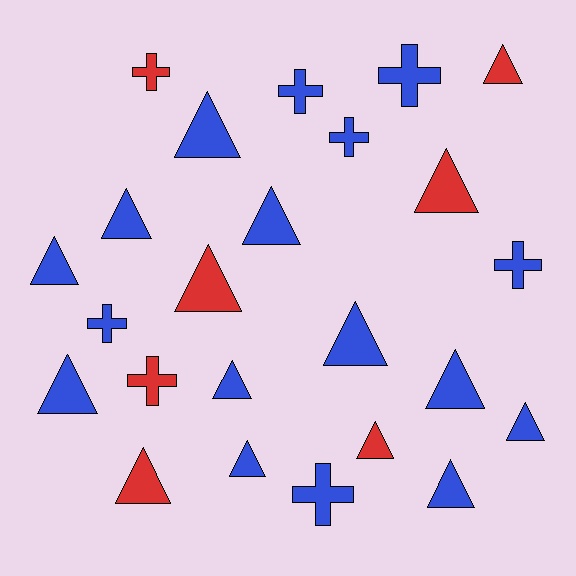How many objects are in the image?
There are 24 objects.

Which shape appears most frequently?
Triangle, with 16 objects.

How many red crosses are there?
There are 2 red crosses.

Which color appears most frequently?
Blue, with 17 objects.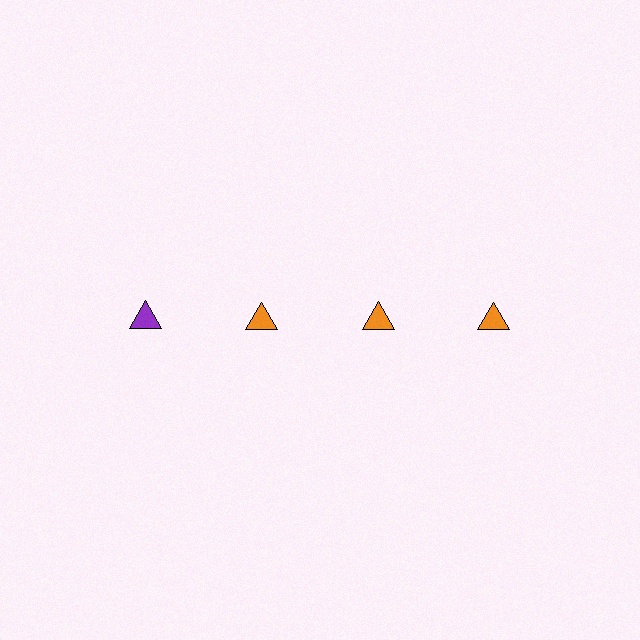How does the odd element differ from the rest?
It has a different color: purple instead of orange.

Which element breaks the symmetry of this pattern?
The purple triangle in the top row, leftmost column breaks the symmetry. All other shapes are orange triangles.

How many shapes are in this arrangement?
There are 4 shapes arranged in a grid pattern.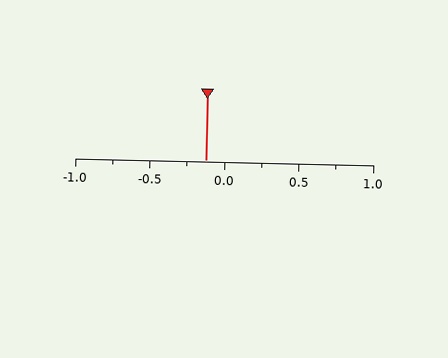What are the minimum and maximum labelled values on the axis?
The axis runs from -1.0 to 1.0.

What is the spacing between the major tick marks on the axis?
The major ticks are spaced 0.5 apart.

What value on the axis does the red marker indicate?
The marker indicates approximately -0.12.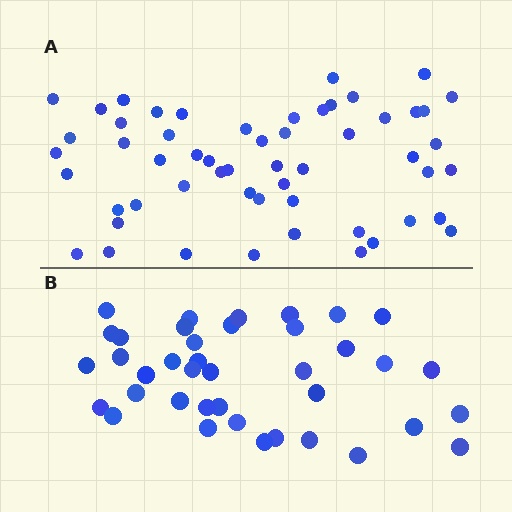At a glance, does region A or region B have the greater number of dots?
Region A (the top region) has more dots.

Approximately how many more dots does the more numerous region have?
Region A has approximately 15 more dots than region B.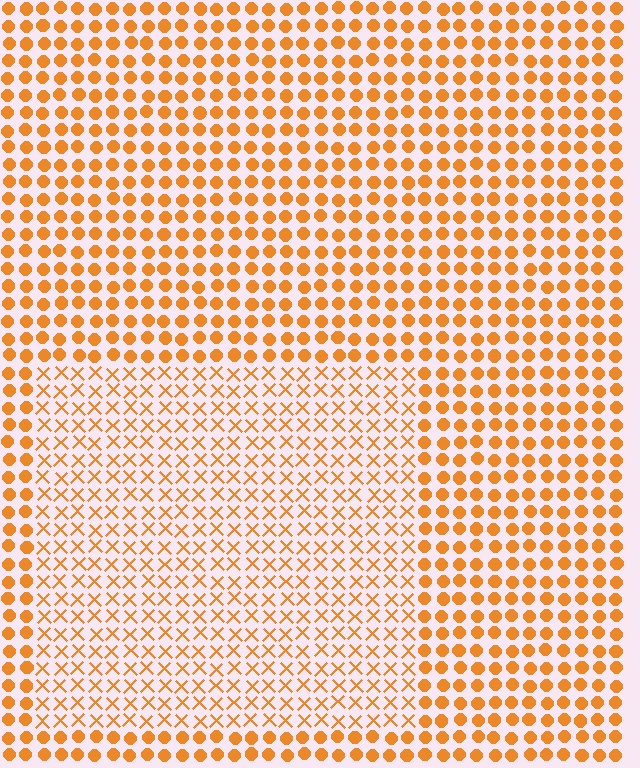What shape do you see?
I see a rectangle.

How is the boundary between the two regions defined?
The boundary is defined by a change in element shape: X marks inside vs. circles outside. All elements share the same color and spacing.